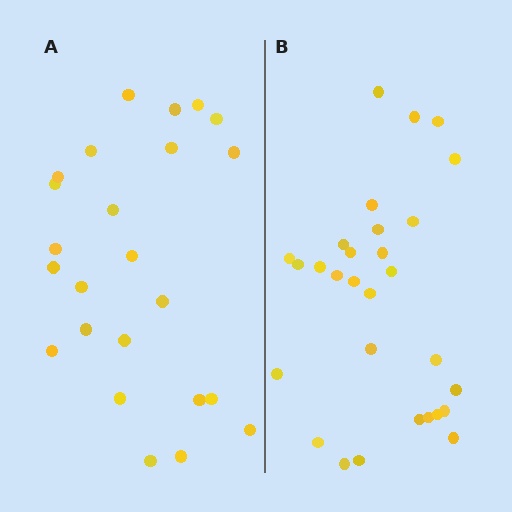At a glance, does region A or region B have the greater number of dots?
Region B (the right region) has more dots.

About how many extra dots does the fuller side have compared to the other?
Region B has about 5 more dots than region A.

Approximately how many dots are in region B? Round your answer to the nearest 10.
About 30 dots. (The exact count is 29, which rounds to 30.)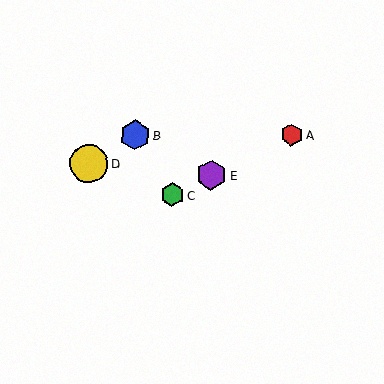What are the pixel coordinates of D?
Object D is at (89, 163).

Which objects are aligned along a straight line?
Objects A, C, E are aligned along a straight line.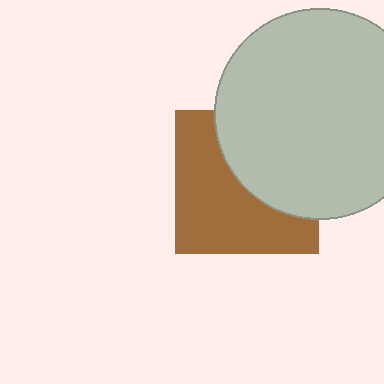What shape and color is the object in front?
The object in front is a light gray circle.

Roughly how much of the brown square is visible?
About half of it is visible (roughly 55%).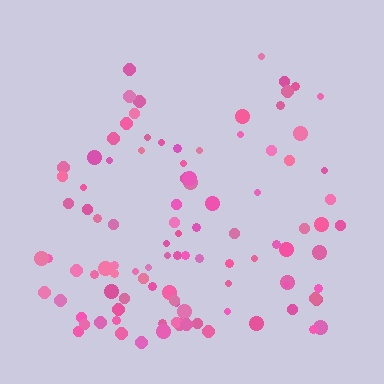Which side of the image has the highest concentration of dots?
The bottom.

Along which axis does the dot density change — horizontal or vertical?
Vertical.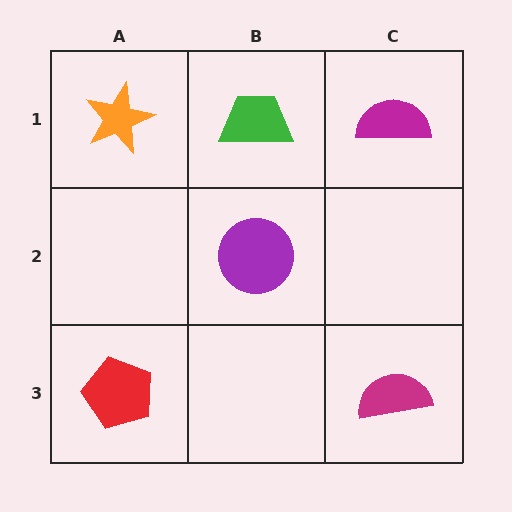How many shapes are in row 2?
1 shape.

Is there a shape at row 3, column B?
No, that cell is empty.